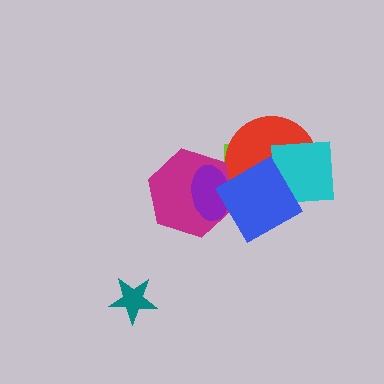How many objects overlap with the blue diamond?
5 objects overlap with the blue diamond.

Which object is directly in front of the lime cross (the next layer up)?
The red circle is directly in front of the lime cross.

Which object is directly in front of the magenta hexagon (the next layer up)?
The purple ellipse is directly in front of the magenta hexagon.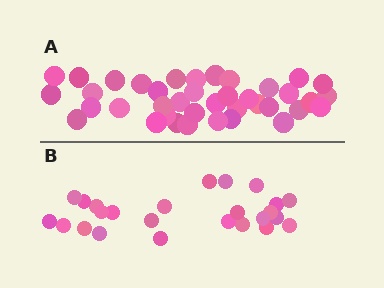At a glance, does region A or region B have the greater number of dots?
Region A (the top region) has more dots.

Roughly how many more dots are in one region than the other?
Region A has approximately 15 more dots than region B.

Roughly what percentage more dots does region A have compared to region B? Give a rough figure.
About 55% more.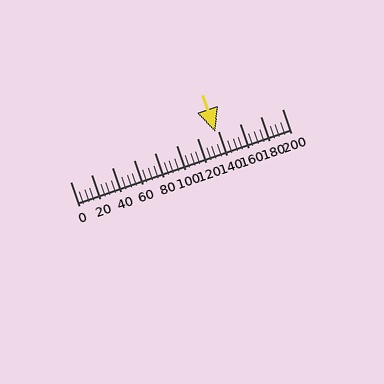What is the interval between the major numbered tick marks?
The major tick marks are spaced 20 units apart.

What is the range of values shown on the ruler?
The ruler shows values from 0 to 200.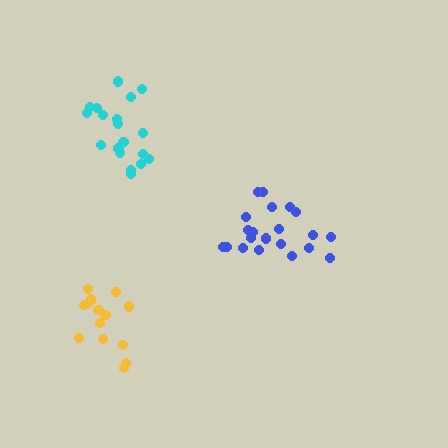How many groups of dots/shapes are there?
There are 3 groups.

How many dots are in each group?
Group 1: 21 dots, Group 2: 19 dots, Group 3: 15 dots (55 total).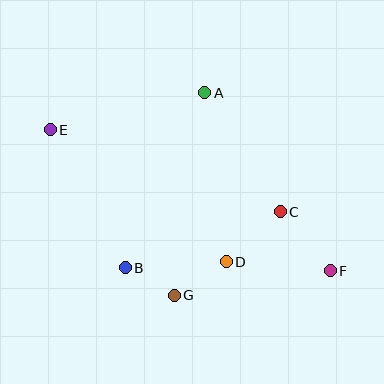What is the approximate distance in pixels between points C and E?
The distance between C and E is approximately 244 pixels.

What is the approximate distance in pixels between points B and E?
The distance between B and E is approximately 157 pixels.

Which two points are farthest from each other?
Points E and F are farthest from each other.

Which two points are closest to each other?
Points B and G are closest to each other.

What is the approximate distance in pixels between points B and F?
The distance between B and F is approximately 205 pixels.